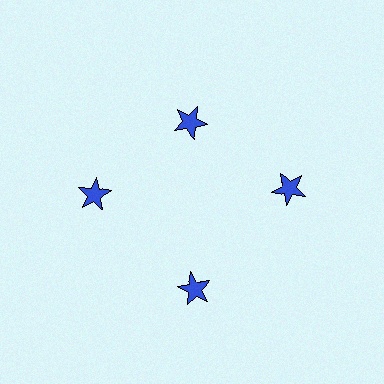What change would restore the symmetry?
The symmetry would be restored by moving it outward, back onto the ring so that all 4 stars sit at equal angles and equal distance from the center.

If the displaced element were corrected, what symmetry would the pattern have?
It would have 4-fold rotational symmetry — the pattern would map onto itself every 90 degrees.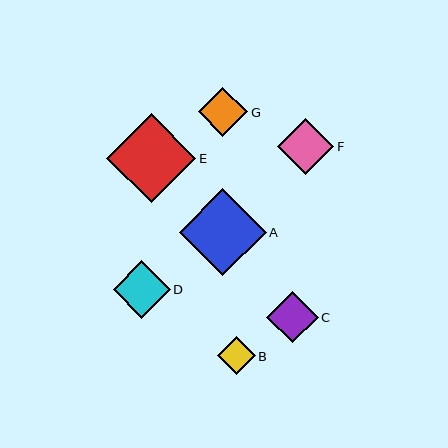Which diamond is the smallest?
Diamond B is the smallest with a size of approximately 38 pixels.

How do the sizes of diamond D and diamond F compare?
Diamond D and diamond F are approximately the same size.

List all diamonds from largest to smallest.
From largest to smallest: E, A, D, F, C, G, B.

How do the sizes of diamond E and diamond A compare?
Diamond E and diamond A are approximately the same size.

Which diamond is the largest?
Diamond E is the largest with a size of approximately 89 pixels.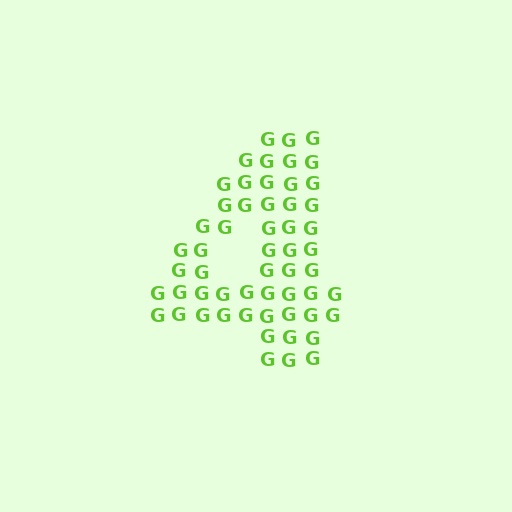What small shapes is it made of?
It is made of small letter G's.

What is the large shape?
The large shape is the digit 4.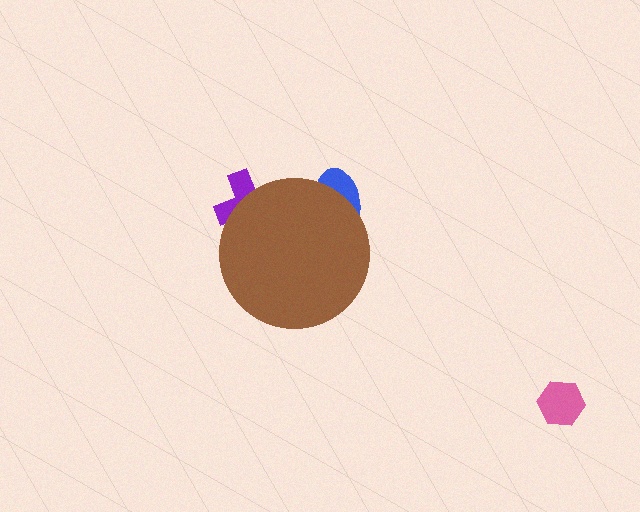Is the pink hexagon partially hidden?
No, the pink hexagon is fully visible.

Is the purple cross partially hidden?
Yes, the purple cross is partially hidden behind the brown circle.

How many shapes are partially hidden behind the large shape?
2 shapes are partially hidden.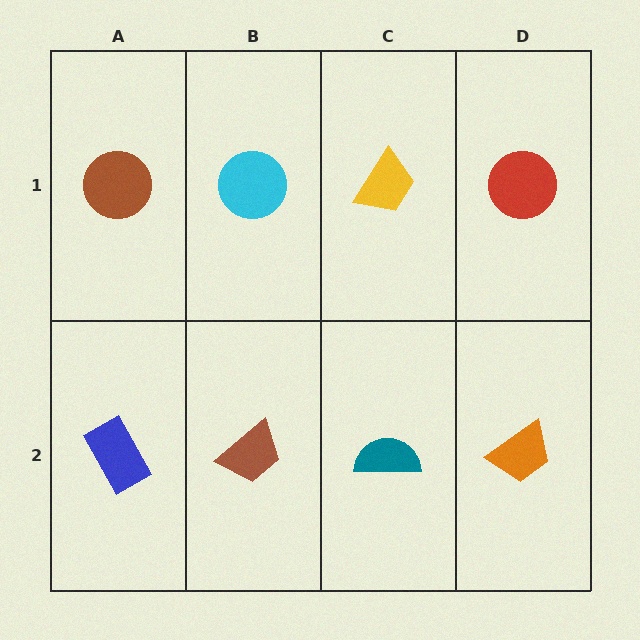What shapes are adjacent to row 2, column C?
A yellow trapezoid (row 1, column C), a brown trapezoid (row 2, column B), an orange trapezoid (row 2, column D).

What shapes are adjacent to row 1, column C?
A teal semicircle (row 2, column C), a cyan circle (row 1, column B), a red circle (row 1, column D).